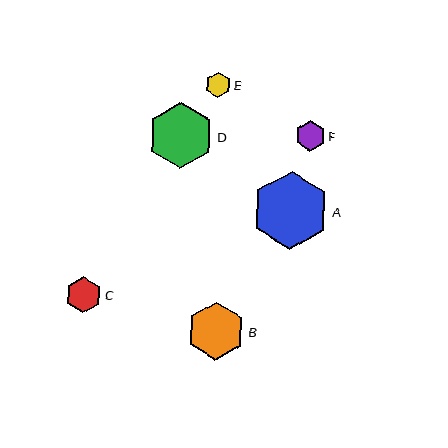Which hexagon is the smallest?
Hexagon E is the smallest with a size of approximately 26 pixels.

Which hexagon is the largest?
Hexagon A is the largest with a size of approximately 78 pixels.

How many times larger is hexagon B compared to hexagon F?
Hexagon B is approximately 1.9 times the size of hexagon F.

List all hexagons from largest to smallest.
From largest to smallest: A, D, B, C, F, E.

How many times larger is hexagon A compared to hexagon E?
Hexagon A is approximately 3.1 times the size of hexagon E.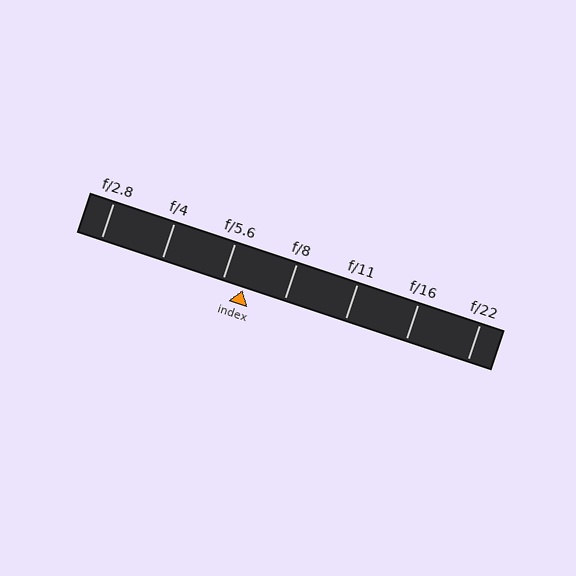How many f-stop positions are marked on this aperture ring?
There are 7 f-stop positions marked.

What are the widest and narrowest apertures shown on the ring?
The widest aperture shown is f/2.8 and the narrowest is f/22.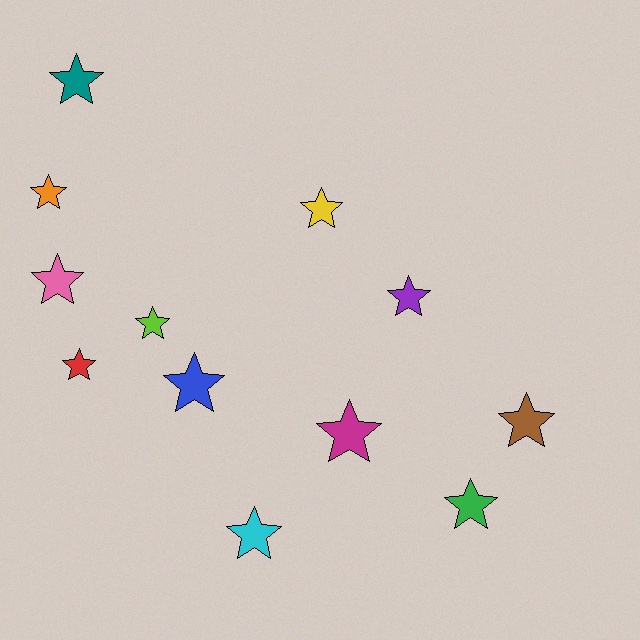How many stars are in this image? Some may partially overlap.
There are 12 stars.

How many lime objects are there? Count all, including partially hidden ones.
There is 1 lime object.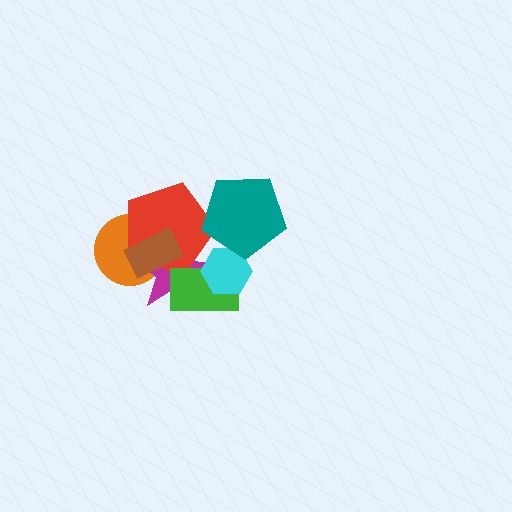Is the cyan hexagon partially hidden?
Yes, it is partially covered by another shape.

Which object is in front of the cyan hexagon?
The teal pentagon is in front of the cyan hexagon.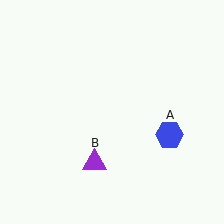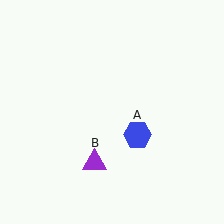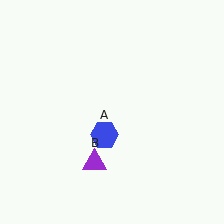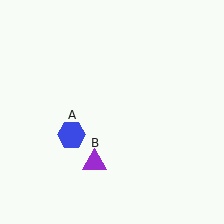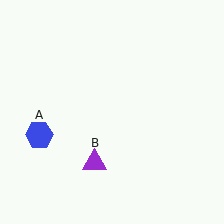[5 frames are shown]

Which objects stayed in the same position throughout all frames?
Purple triangle (object B) remained stationary.